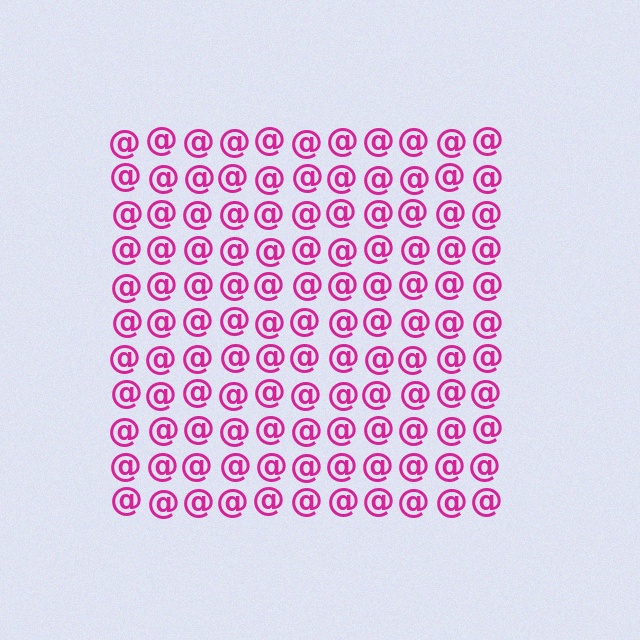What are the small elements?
The small elements are at signs.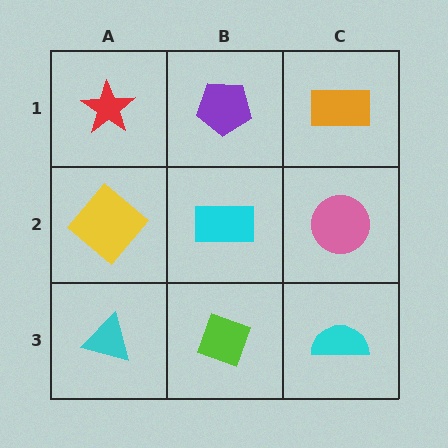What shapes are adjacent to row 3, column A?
A yellow diamond (row 2, column A), a lime diamond (row 3, column B).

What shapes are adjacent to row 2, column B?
A purple pentagon (row 1, column B), a lime diamond (row 3, column B), a yellow diamond (row 2, column A), a pink circle (row 2, column C).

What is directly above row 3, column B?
A cyan rectangle.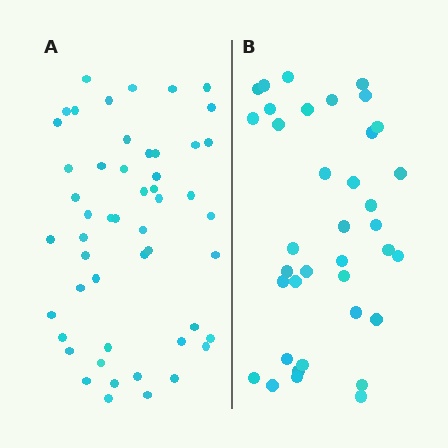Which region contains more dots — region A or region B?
Region A (the left region) has more dots.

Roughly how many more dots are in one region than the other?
Region A has approximately 15 more dots than region B.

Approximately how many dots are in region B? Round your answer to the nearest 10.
About 40 dots. (The exact count is 37, which rounds to 40.)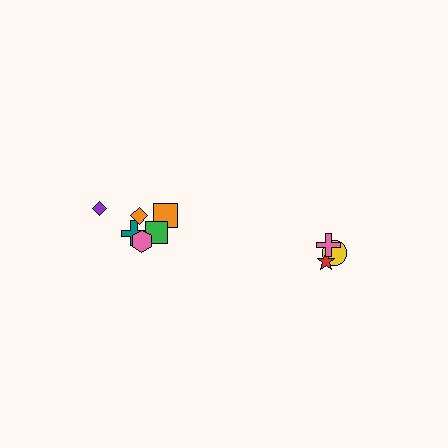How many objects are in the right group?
There are 3 objects.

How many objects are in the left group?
There are 6 objects.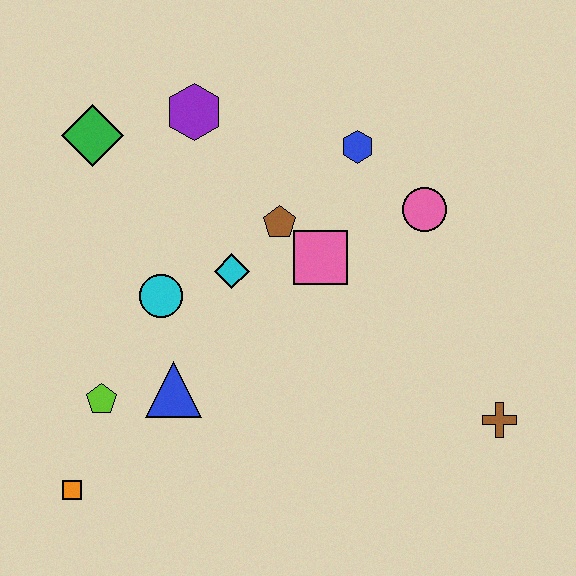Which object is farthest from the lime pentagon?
The brown cross is farthest from the lime pentagon.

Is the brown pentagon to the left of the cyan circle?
No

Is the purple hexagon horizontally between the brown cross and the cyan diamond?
No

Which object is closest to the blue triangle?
The lime pentagon is closest to the blue triangle.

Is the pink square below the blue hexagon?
Yes